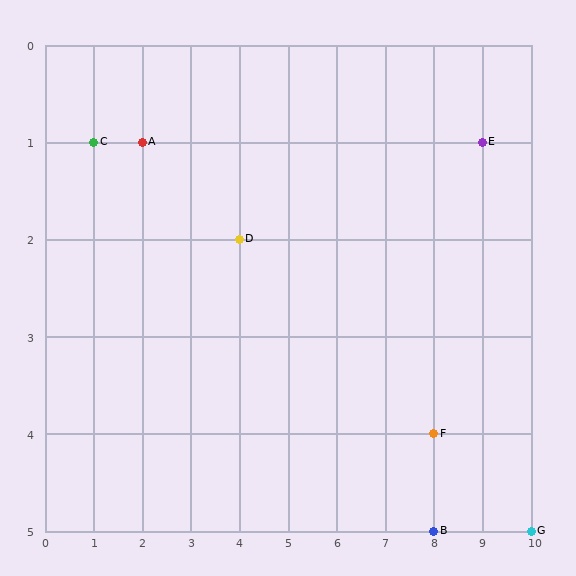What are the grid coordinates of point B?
Point B is at grid coordinates (8, 5).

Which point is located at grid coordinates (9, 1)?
Point E is at (9, 1).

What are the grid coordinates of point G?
Point G is at grid coordinates (10, 5).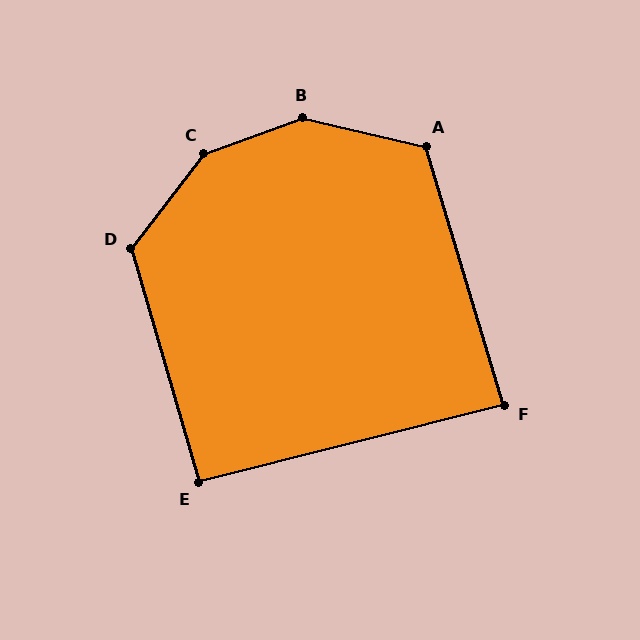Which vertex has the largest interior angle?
C, at approximately 148 degrees.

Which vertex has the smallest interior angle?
F, at approximately 87 degrees.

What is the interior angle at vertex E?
Approximately 92 degrees (approximately right).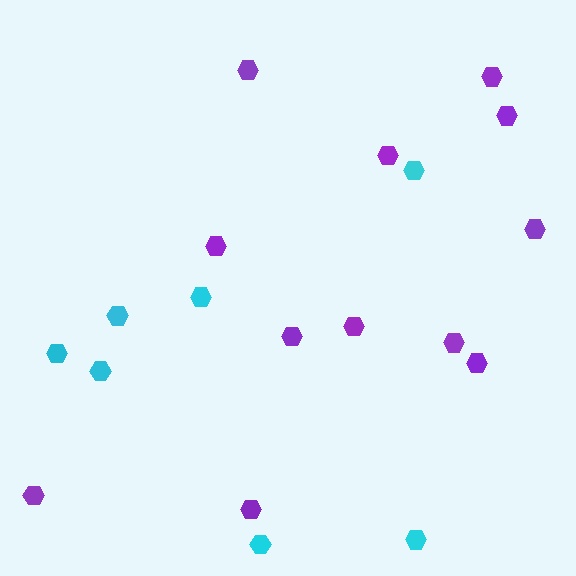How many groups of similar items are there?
There are 2 groups: one group of cyan hexagons (7) and one group of purple hexagons (12).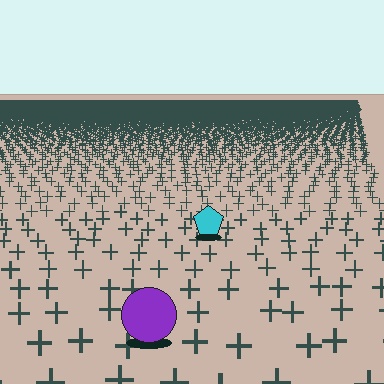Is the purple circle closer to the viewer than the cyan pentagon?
Yes. The purple circle is closer — you can tell from the texture gradient: the ground texture is coarser near it.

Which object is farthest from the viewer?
The cyan pentagon is farthest from the viewer. It appears smaller and the ground texture around it is denser.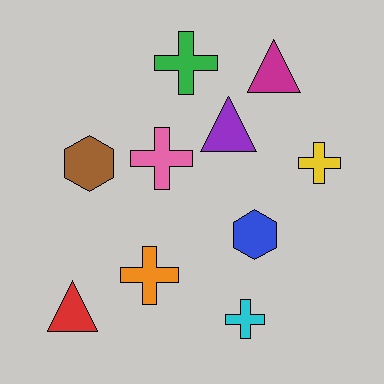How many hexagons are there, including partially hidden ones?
There are 2 hexagons.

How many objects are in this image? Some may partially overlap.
There are 10 objects.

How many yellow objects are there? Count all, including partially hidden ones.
There is 1 yellow object.